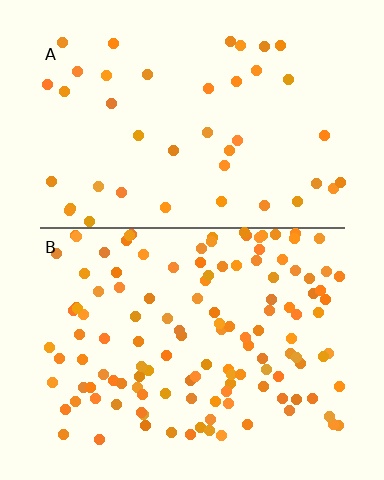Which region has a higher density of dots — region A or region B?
B (the bottom).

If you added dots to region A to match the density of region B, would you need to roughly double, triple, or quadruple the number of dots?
Approximately triple.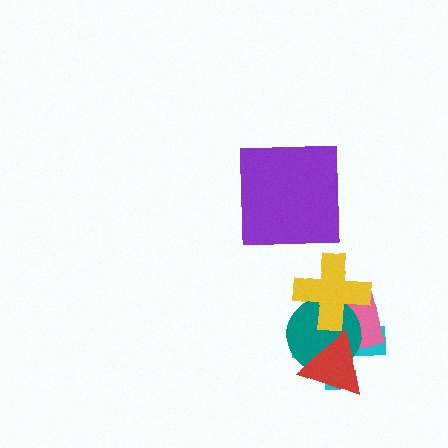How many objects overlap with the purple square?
0 objects overlap with the purple square.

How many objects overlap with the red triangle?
3 objects overlap with the red triangle.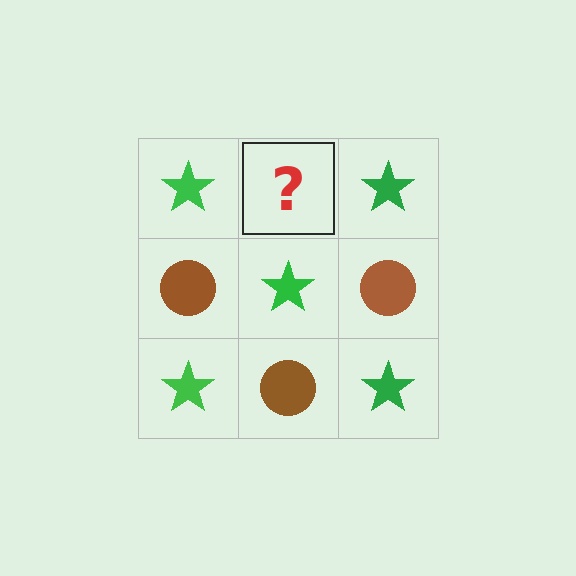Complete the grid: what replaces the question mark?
The question mark should be replaced with a brown circle.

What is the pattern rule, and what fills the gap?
The rule is that it alternates green star and brown circle in a checkerboard pattern. The gap should be filled with a brown circle.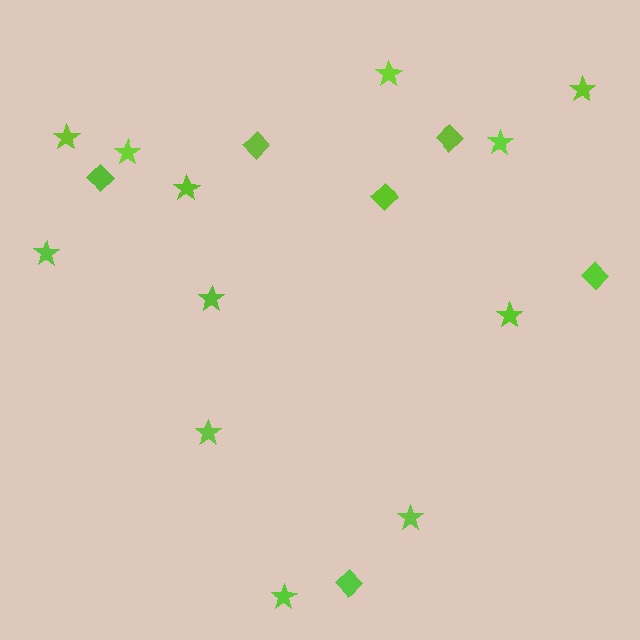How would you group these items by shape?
There are 2 groups: one group of stars (12) and one group of diamonds (6).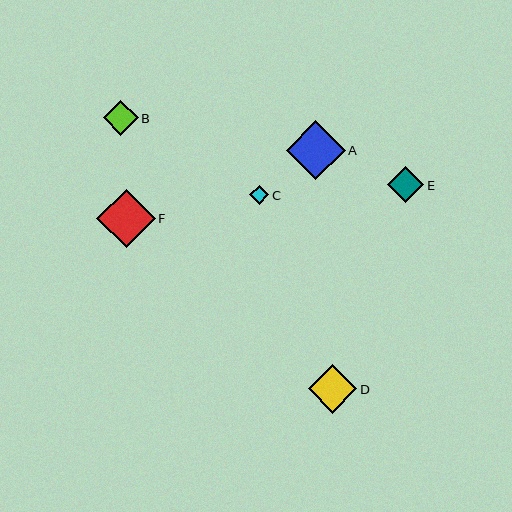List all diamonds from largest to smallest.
From largest to smallest: A, F, D, E, B, C.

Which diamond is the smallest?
Diamond C is the smallest with a size of approximately 19 pixels.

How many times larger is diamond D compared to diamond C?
Diamond D is approximately 2.5 times the size of diamond C.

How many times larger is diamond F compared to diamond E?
Diamond F is approximately 1.6 times the size of diamond E.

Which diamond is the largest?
Diamond A is the largest with a size of approximately 59 pixels.